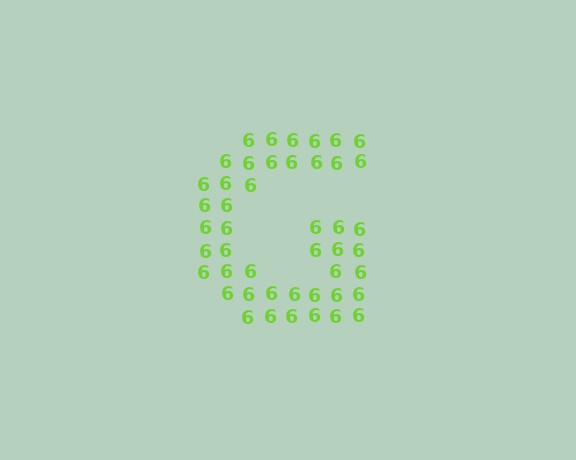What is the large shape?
The large shape is the letter G.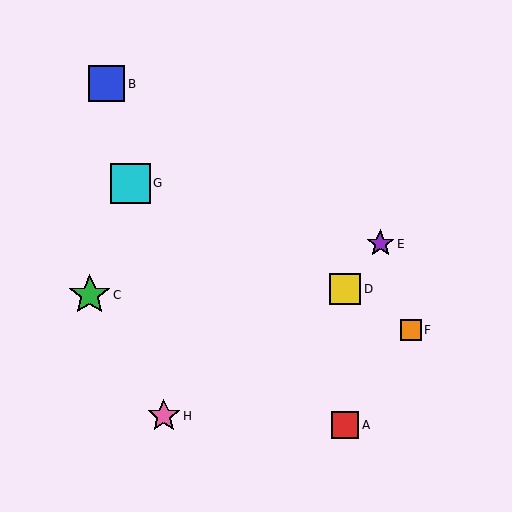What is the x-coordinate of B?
Object B is at x≈107.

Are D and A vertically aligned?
Yes, both are at x≈345.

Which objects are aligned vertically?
Objects A, D are aligned vertically.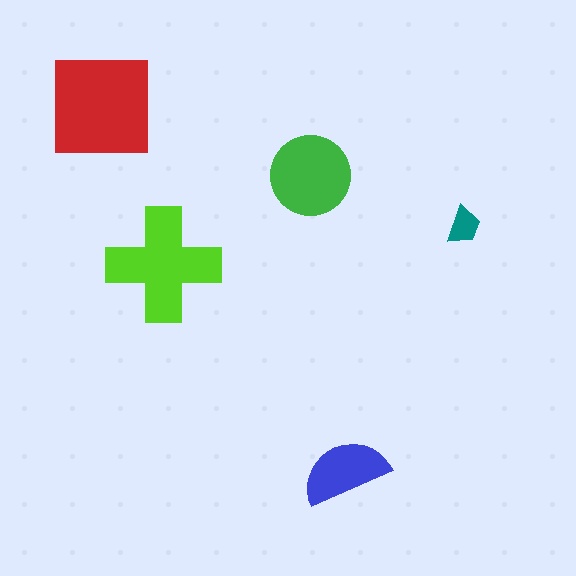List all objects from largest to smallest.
The red square, the lime cross, the green circle, the blue semicircle, the teal trapezoid.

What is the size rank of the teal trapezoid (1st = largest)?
5th.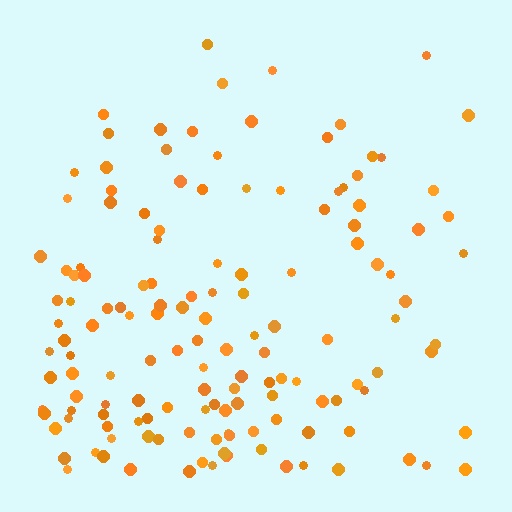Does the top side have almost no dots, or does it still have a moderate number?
Still a moderate number, just noticeably fewer than the bottom.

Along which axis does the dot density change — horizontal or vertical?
Vertical.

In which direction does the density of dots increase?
From top to bottom, with the bottom side densest.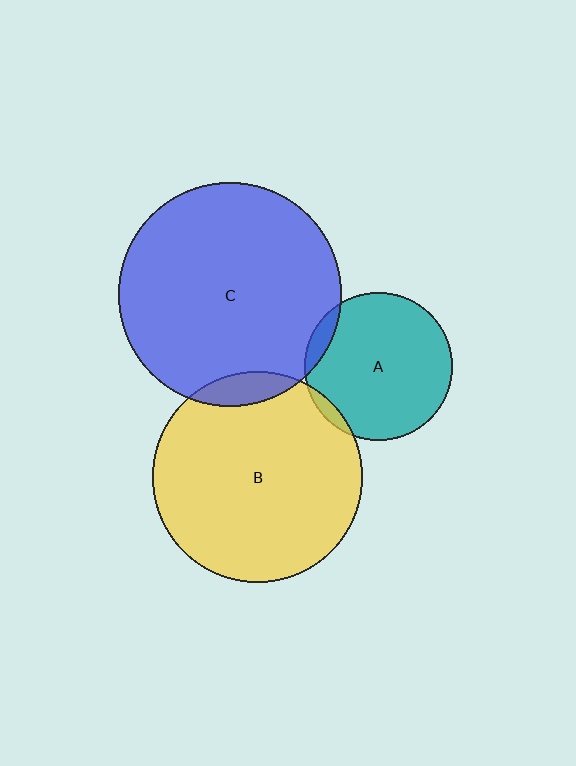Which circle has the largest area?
Circle C (blue).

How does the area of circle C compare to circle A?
Approximately 2.3 times.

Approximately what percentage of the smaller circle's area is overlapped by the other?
Approximately 5%.